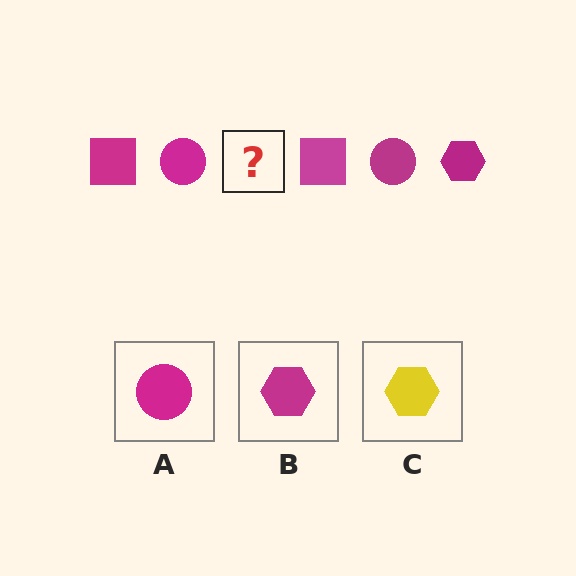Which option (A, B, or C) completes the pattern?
B.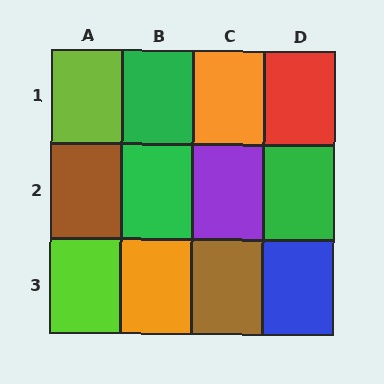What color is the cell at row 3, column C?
Brown.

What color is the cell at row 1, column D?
Red.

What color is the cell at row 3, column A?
Lime.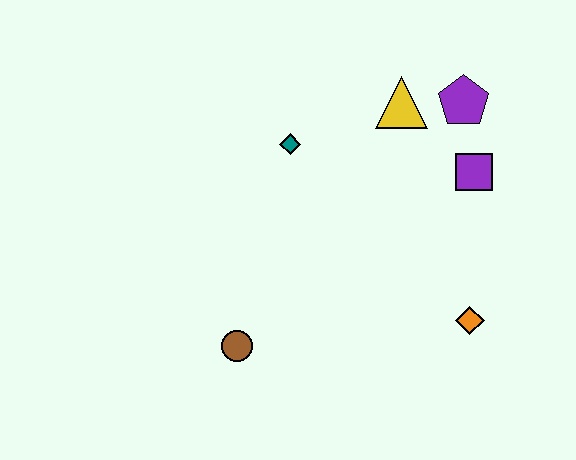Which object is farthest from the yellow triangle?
The brown circle is farthest from the yellow triangle.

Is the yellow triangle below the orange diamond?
No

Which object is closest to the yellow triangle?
The purple pentagon is closest to the yellow triangle.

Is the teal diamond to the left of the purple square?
Yes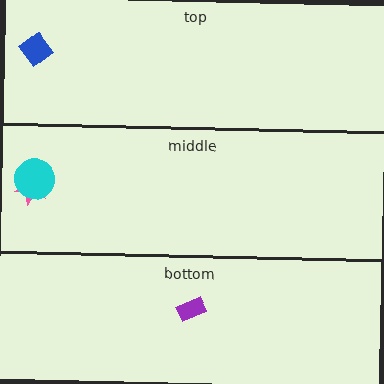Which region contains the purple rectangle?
The bottom region.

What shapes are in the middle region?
The pink star, the cyan circle.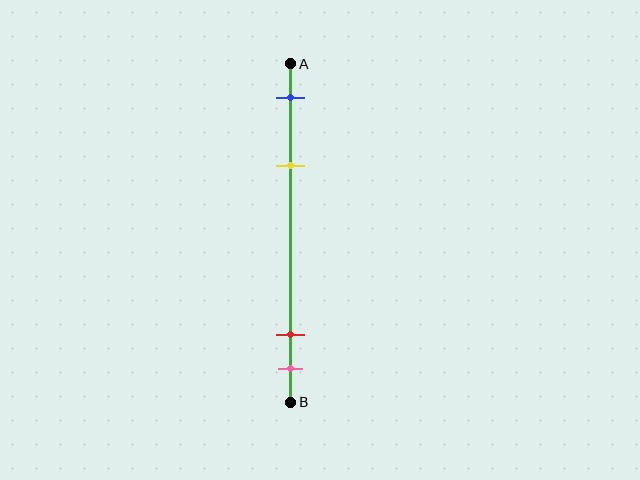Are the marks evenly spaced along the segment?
No, the marks are not evenly spaced.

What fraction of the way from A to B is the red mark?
The red mark is approximately 80% (0.8) of the way from A to B.